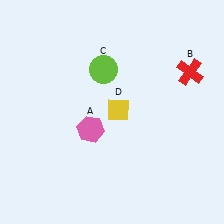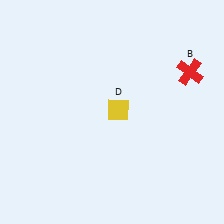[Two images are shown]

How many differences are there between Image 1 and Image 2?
There are 2 differences between the two images.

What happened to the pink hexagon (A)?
The pink hexagon (A) was removed in Image 2. It was in the bottom-left area of Image 1.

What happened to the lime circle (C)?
The lime circle (C) was removed in Image 2. It was in the top-left area of Image 1.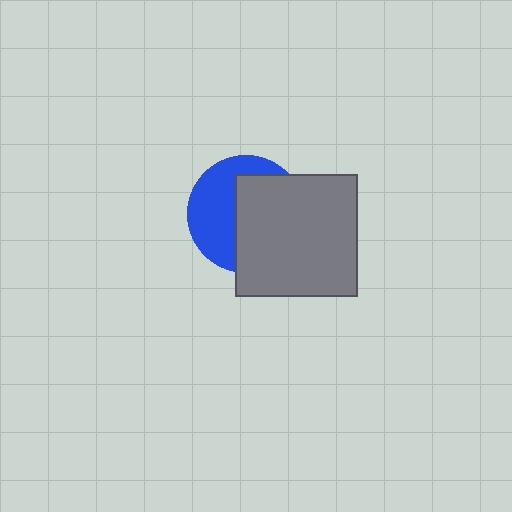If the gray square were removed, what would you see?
You would see the complete blue circle.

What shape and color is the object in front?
The object in front is a gray square.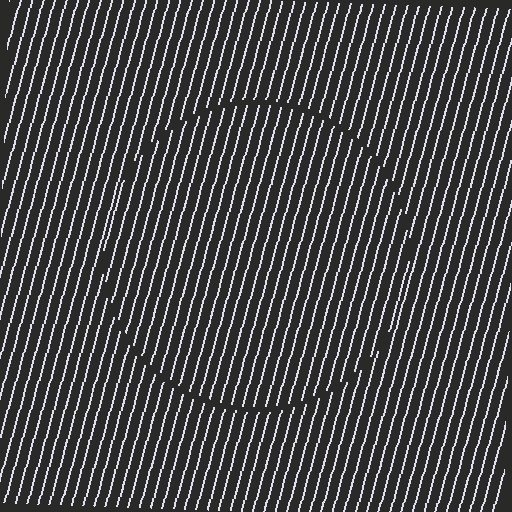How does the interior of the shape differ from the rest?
The interior of the shape contains the same grating, shifted by half a period — the contour is defined by the phase discontinuity where line-ends from the inner and outer gratings abut.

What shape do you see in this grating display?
An illusory circle. The interior of the shape contains the same grating, shifted by half a period — the contour is defined by the phase discontinuity where line-ends from the inner and outer gratings abut.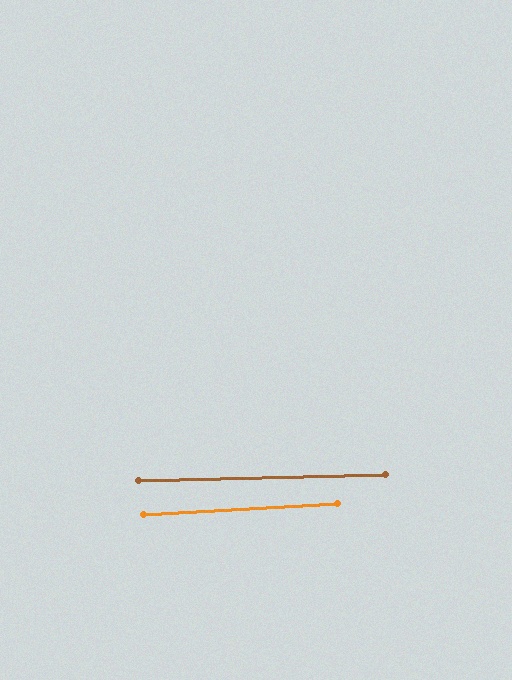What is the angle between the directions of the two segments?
Approximately 2 degrees.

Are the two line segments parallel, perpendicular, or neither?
Parallel — their directions differ by only 1.9°.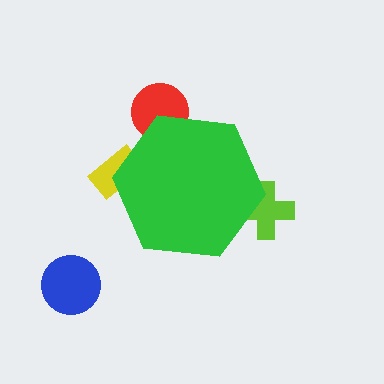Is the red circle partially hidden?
Yes, the red circle is partially hidden behind the green hexagon.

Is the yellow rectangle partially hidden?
Yes, the yellow rectangle is partially hidden behind the green hexagon.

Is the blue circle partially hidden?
No, the blue circle is fully visible.